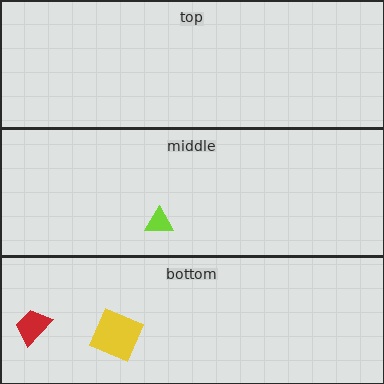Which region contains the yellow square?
The bottom region.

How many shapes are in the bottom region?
2.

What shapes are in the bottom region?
The yellow square, the red trapezoid.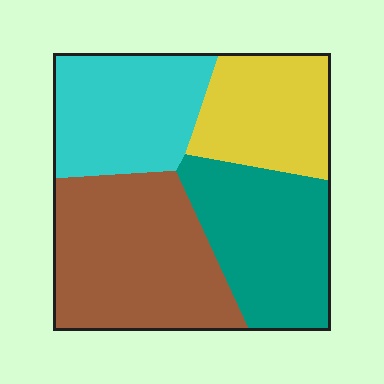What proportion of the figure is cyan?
Cyan takes up about one quarter (1/4) of the figure.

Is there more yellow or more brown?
Brown.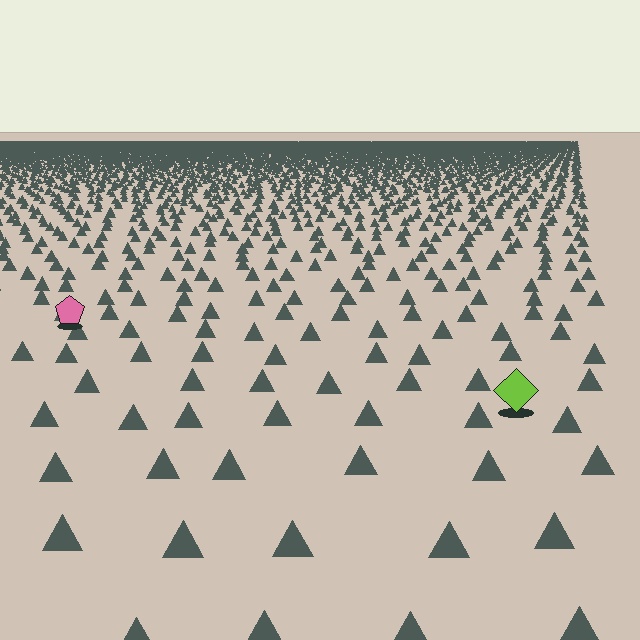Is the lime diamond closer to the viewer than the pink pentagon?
Yes. The lime diamond is closer — you can tell from the texture gradient: the ground texture is coarser near it.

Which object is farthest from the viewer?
The pink pentagon is farthest from the viewer. It appears smaller and the ground texture around it is denser.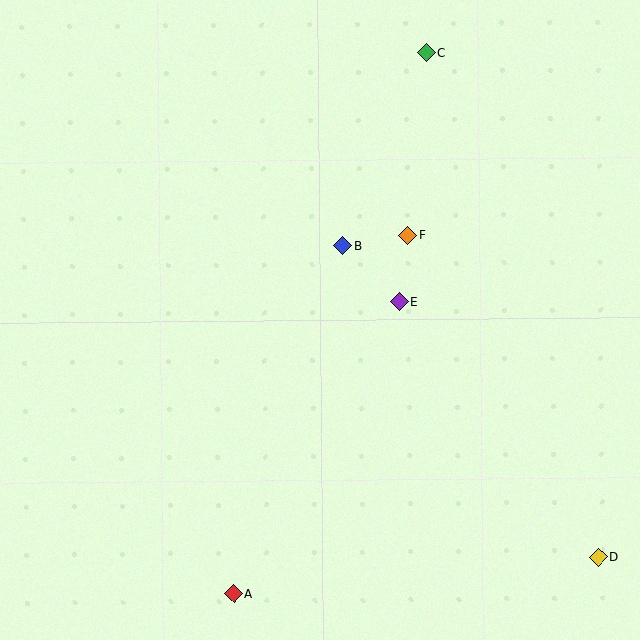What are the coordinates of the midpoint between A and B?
The midpoint between A and B is at (288, 419).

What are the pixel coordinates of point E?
Point E is at (399, 302).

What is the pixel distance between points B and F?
The distance between B and F is 66 pixels.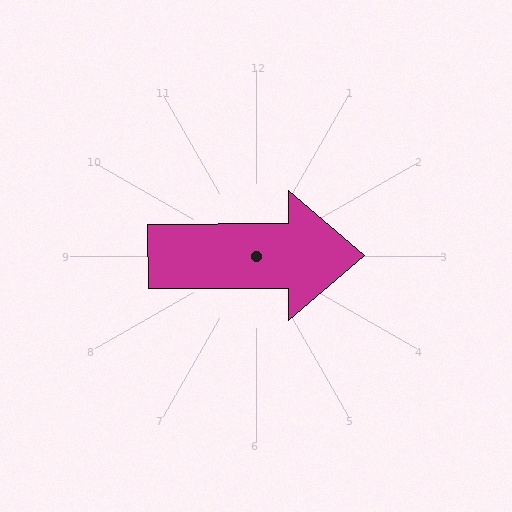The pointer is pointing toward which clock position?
Roughly 3 o'clock.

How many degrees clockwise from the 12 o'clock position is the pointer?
Approximately 90 degrees.